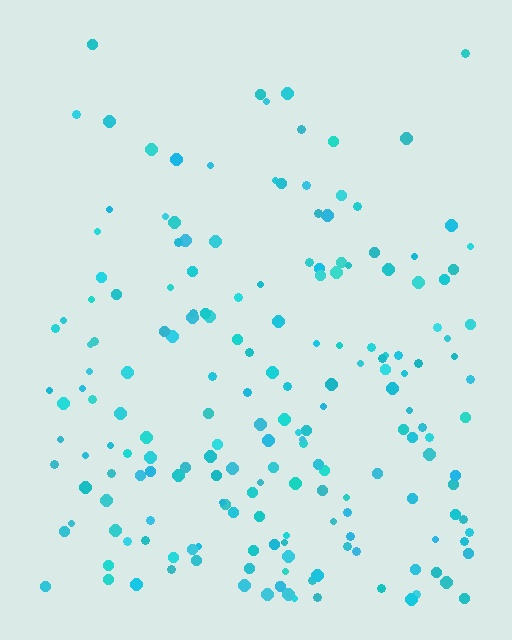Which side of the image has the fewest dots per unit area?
The top.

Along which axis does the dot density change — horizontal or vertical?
Vertical.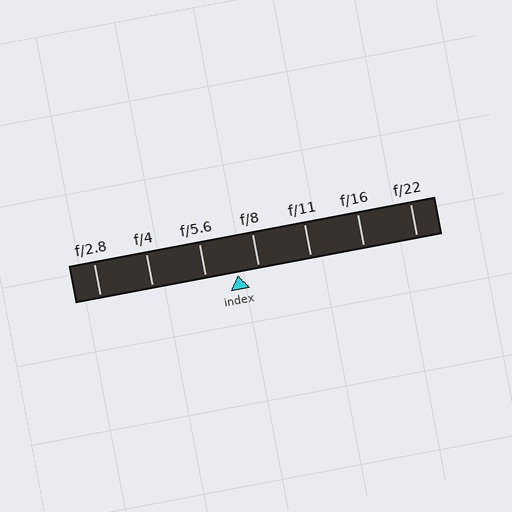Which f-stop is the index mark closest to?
The index mark is closest to f/8.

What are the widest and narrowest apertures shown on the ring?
The widest aperture shown is f/2.8 and the narrowest is f/22.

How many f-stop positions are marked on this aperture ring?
There are 7 f-stop positions marked.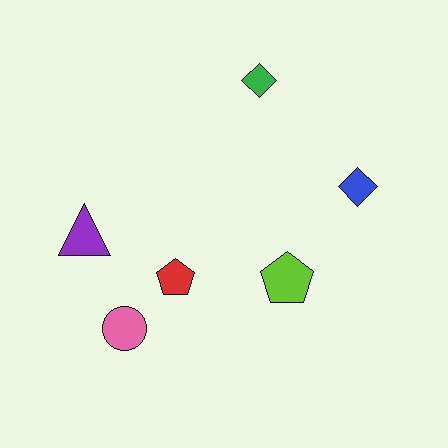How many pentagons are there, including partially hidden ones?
There are 2 pentagons.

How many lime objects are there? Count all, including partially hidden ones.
There is 1 lime object.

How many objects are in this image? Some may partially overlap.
There are 6 objects.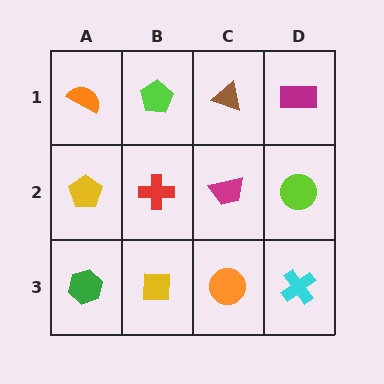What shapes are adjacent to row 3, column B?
A red cross (row 2, column B), a green hexagon (row 3, column A), an orange circle (row 3, column C).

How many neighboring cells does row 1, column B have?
3.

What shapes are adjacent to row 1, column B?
A red cross (row 2, column B), an orange semicircle (row 1, column A), a brown triangle (row 1, column C).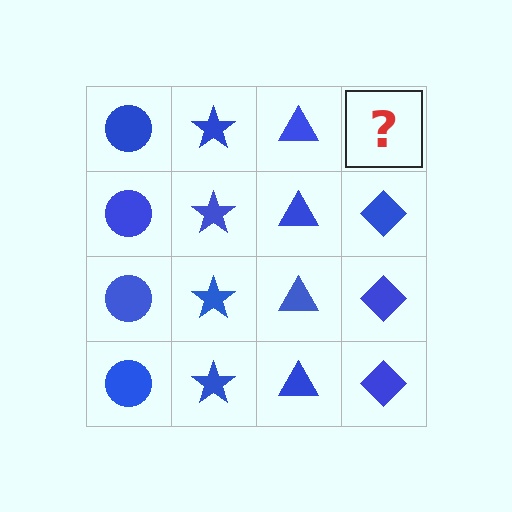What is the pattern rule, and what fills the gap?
The rule is that each column has a consistent shape. The gap should be filled with a blue diamond.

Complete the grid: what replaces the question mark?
The question mark should be replaced with a blue diamond.